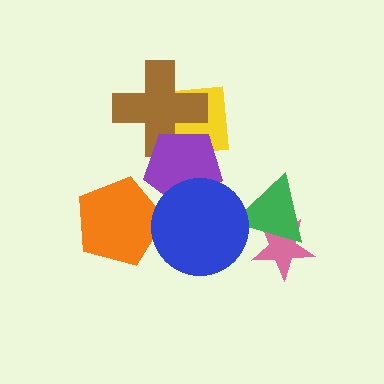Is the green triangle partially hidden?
Yes, it is partially covered by another shape.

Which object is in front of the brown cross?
The purple pentagon is in front of the brown cross.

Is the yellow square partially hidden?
Yes, it is partially covered by another shape.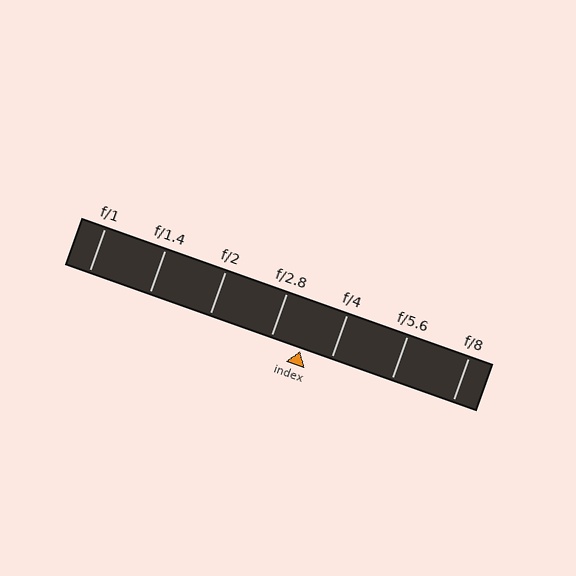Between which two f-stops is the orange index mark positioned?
The index mark is between f/2.8 and f/4.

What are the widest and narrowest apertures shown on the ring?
The widest aperture shown is f/1 and the narrowest is f/8.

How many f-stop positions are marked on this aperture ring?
There are 7 f-stop positions marked.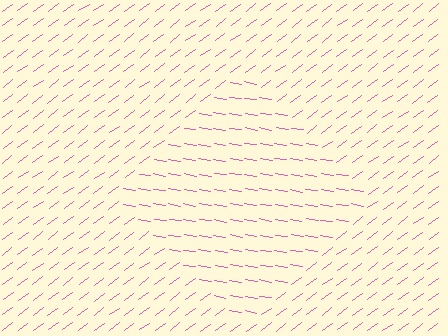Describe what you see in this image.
The image is filled with small pink line segments. A diamond region in the image has lines oriented differently from the surrounding lines, creating a visible texture boundary.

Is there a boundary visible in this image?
Yes, there is a texture boundary formed by a change in line orientation.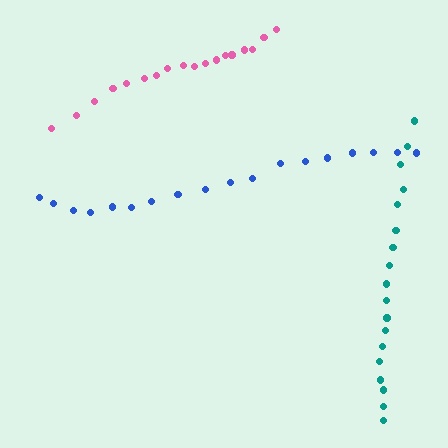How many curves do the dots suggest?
There are 3 distinct paths.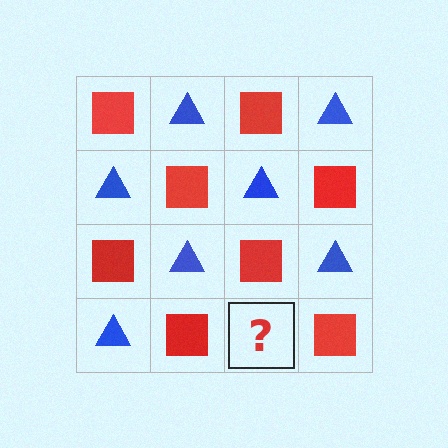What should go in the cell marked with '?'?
The missing cell should contain a blue triangle.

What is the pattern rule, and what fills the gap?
The rule is that it alternates red square and blue triangle in a checkerboard pattern. The gap should be filled with a blue triangle.